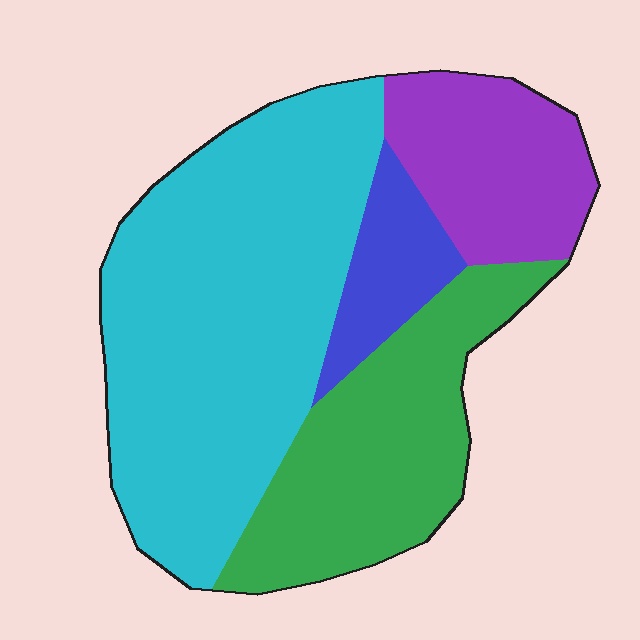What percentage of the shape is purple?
Purple takes up between a sixth and a third of the shape.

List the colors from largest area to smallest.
From largest to smallest: cyan, green, purple, blue.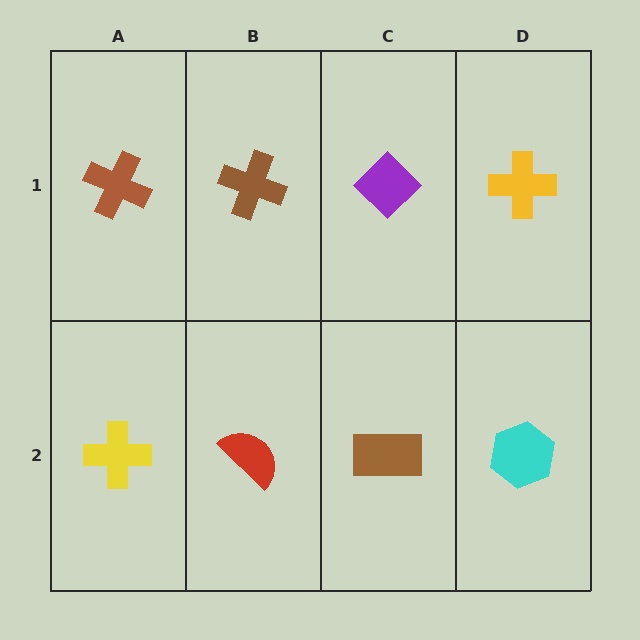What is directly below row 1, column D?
A cyan hexagon.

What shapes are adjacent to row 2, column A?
A brown cross (row 1, column A), a red semicircle (row 2, column B).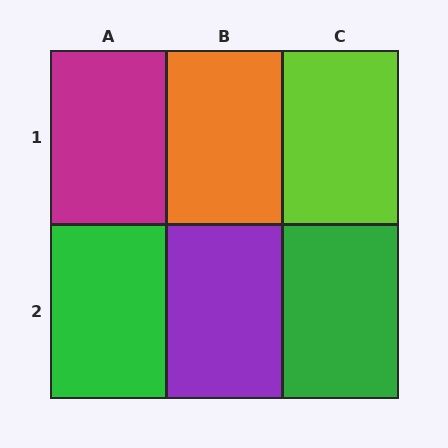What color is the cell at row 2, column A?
Green.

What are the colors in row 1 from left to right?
Magenta, orange, lime.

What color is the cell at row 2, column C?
Green.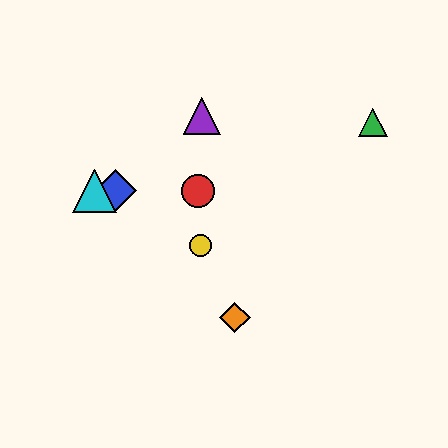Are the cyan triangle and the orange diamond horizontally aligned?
No, the cyan triangle is at y≈191 and the orange diamond is at y≈317.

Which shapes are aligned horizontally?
The red circle, the blue diamond, the cyan triangle are aligned horizontally.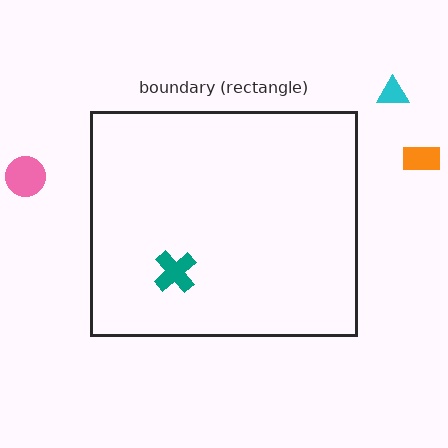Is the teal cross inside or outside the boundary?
Inside.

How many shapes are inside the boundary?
1 inside, 3 outside.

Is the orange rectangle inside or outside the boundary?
Outside.